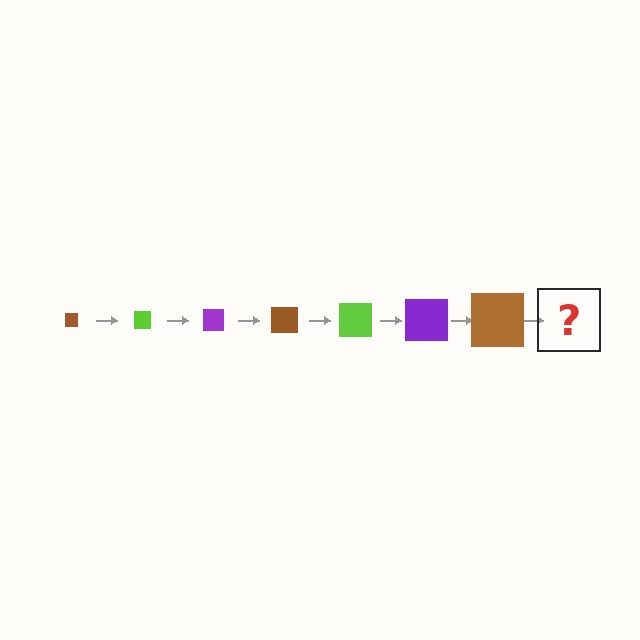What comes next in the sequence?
The next element should be a lime square, larger than the previous one.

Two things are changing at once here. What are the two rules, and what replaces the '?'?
The two rules are that the square grows larger each step and the color cycles through brown, lime, and purple. The '?' should be a lime square, larger than the previous one.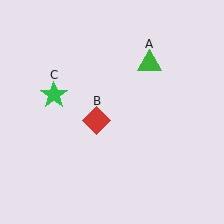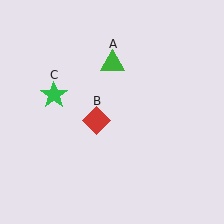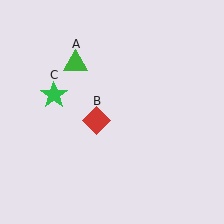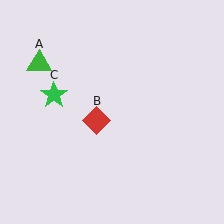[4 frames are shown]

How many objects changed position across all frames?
1 object changed position: green triangle (object A).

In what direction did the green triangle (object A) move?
The green triangle (object A) moved left.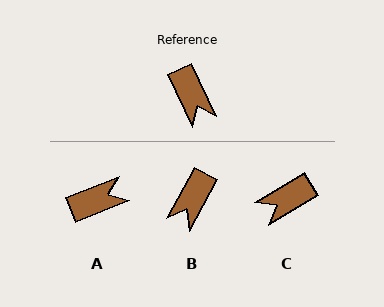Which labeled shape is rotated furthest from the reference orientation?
A, about 86 degrees away.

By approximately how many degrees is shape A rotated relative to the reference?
Approximately 86 degrees counter-clockwise.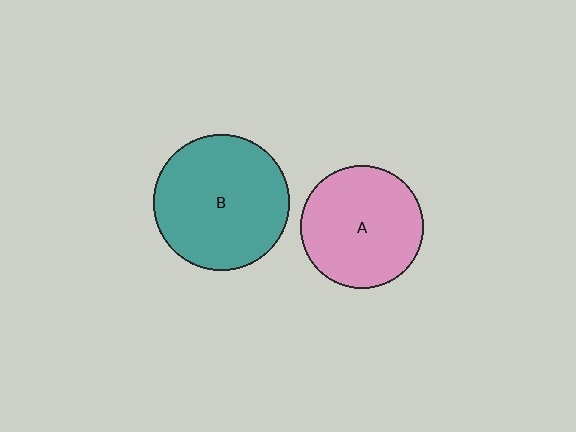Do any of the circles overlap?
No, none of the circles overlap.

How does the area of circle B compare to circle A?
Approximately 1.2 times.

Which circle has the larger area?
Circle B (teal).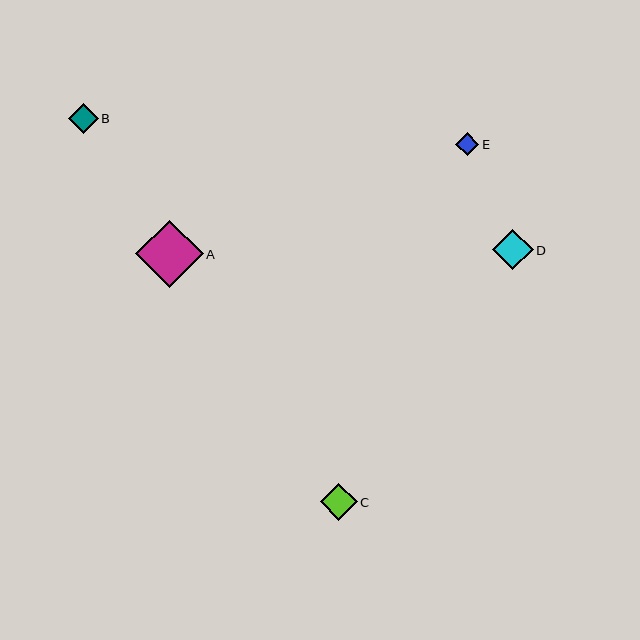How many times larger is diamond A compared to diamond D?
Diamond A is approximately 1.7 times the size of diamond D.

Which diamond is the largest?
Diamond A is the largest with a size of approximately 68 pixels.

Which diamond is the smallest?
Diamond E is the smallest with a size of approximately 23 pixels.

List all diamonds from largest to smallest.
From largest to smallest: A, D, C, B, E.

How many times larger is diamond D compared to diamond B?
Diamond D is approximately 1.3 times the size of diamond B.